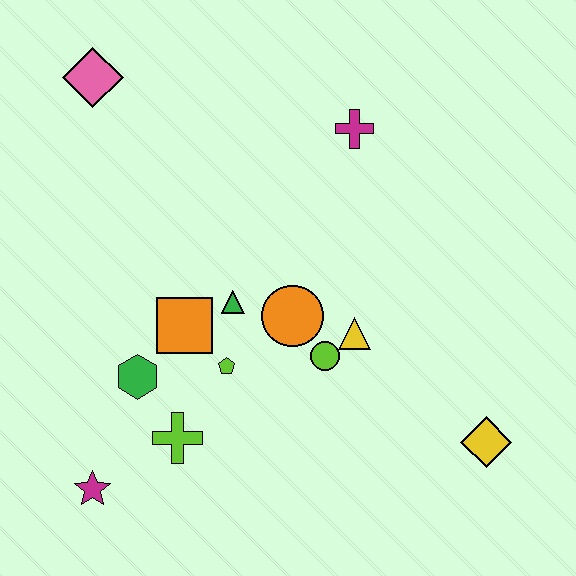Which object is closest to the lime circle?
The yellow triangle is closest to the lime circle.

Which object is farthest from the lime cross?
The pink diamond is farthest from the lime cross.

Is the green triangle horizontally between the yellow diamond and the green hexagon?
Yes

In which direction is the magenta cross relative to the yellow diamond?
The magenta cross is above the yellow diamond.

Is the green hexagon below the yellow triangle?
Yes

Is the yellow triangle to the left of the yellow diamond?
Yes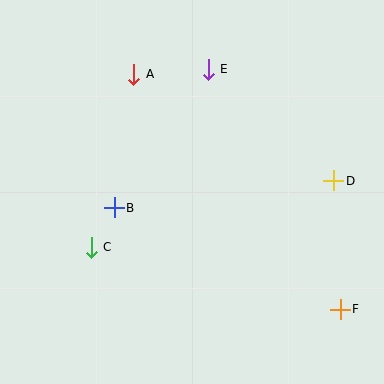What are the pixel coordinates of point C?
Point C is at (91, 247).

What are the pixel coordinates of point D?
Point D is at (334, 181).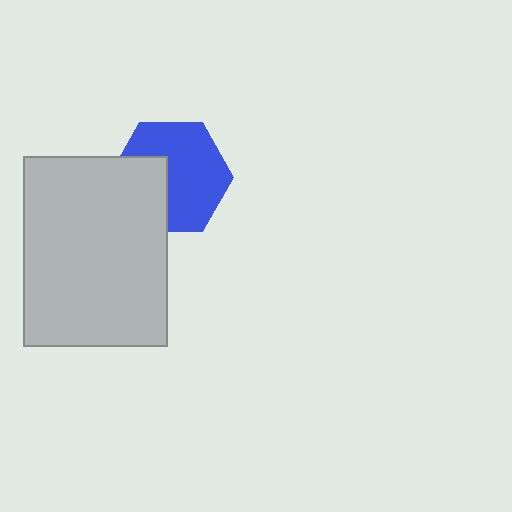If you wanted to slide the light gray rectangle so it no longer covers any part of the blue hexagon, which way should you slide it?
Slide it left — that is the most direct way to separate the two shapes.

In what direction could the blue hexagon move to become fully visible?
The blue hexagon could move right. That would shift it out from behind the light gray rectangle entirely.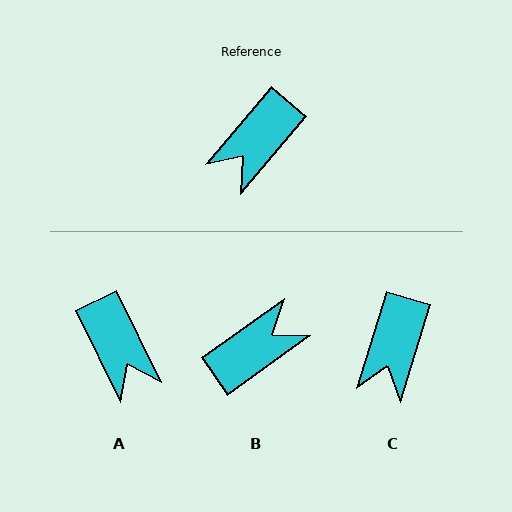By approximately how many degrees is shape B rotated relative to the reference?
Approximately 166 degrees counter-clockwise.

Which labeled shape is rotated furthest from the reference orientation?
B, about 166 degrees away.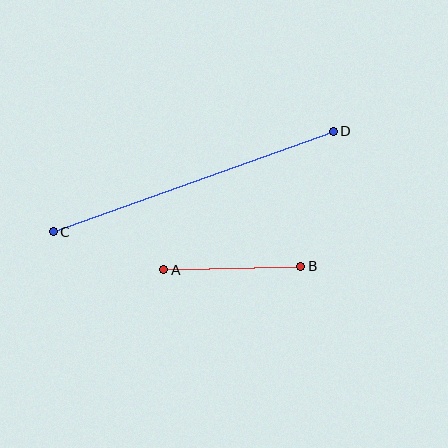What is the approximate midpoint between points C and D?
The midpoint is at approximately (193, 181) pixels.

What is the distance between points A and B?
The distance is approximately 137 pixels.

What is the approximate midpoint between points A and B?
The midpoint is at approximately (232, 268) pixels.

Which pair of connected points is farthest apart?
Points C and D are farthest apart.